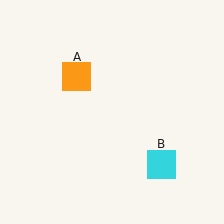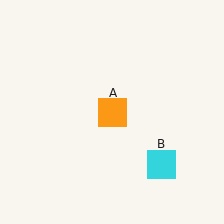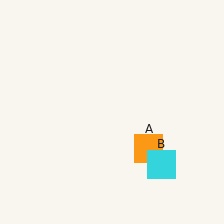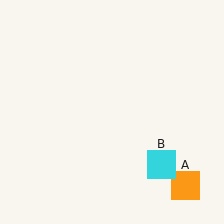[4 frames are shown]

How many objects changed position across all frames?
1 object changed position: orange square (object A).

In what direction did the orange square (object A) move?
The orange square (object A) moved down and to the right.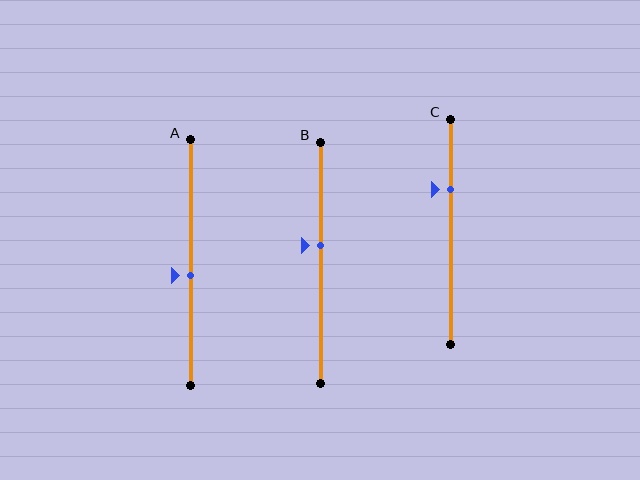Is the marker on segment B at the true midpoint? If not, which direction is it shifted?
No, the marker on segment B is shifted upward by about 7% of the segment length.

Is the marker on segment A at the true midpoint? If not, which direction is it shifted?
No, the marker on segment A is shifted downward by about 6% of the segment length.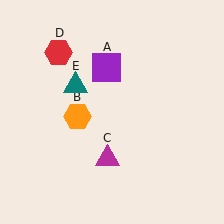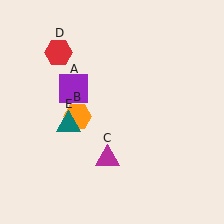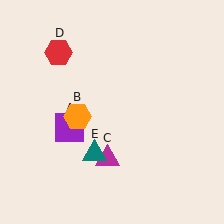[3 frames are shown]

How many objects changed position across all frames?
2 objects changed position: purple square (object A), teal triangle (object E).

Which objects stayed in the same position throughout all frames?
Orange hexagon (object B) and magenta triangle (object C) and red hexagon (object D) remained stationary.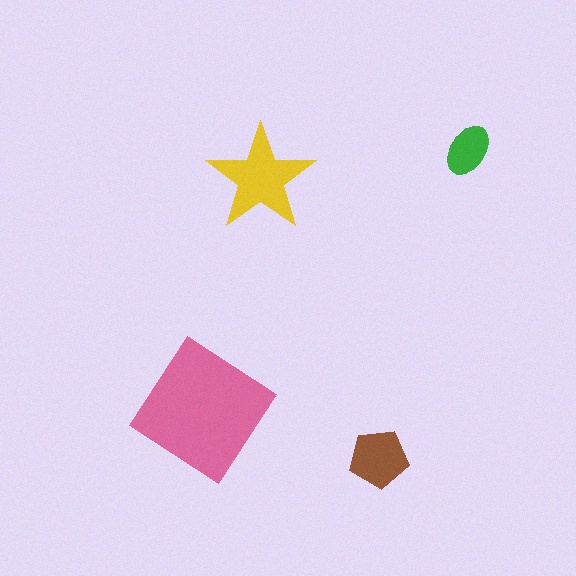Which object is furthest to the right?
The green ellipse is rightmost.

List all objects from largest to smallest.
The pink diamond, the yellow star, the brown pentagon, the green ellipse.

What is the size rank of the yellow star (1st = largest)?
2nd.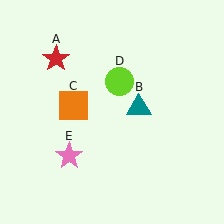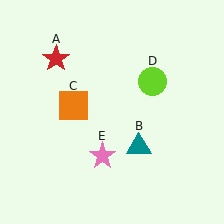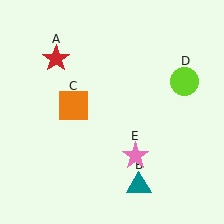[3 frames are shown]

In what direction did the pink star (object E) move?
The pink star (object E) moved right.